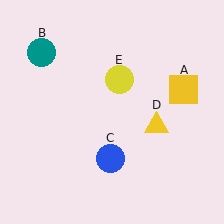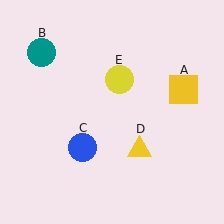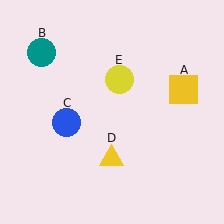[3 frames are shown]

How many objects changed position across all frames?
2 objects changed position: blue circle (object C), yellow triangle (object D).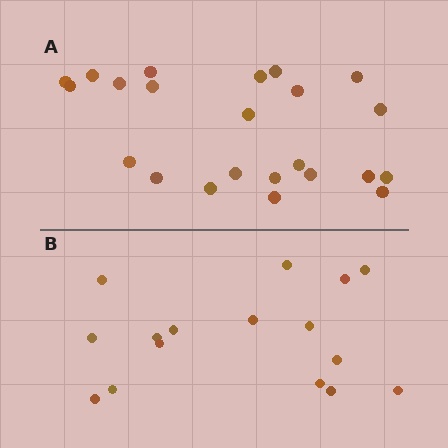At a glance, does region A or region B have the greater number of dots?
Region A (the top region) has more dots.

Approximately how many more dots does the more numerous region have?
Region A has roughly 8 or so more dots than region B.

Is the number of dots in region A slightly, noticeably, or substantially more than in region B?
Region A has noticeably more, but not dramatically so. The ratio is roughly 1.4 to 1.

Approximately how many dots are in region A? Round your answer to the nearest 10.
About 20 dots. (The exact count is 23, which rounds to 20.)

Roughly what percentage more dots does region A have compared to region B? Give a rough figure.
About 45% more.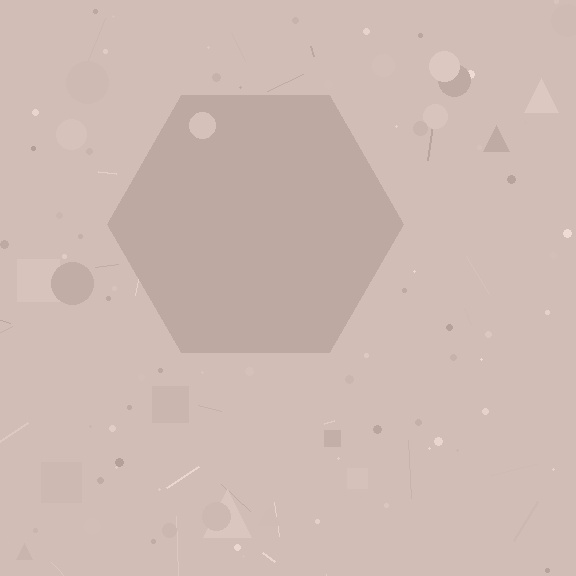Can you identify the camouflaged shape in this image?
The camouflaged shape is a hexagon.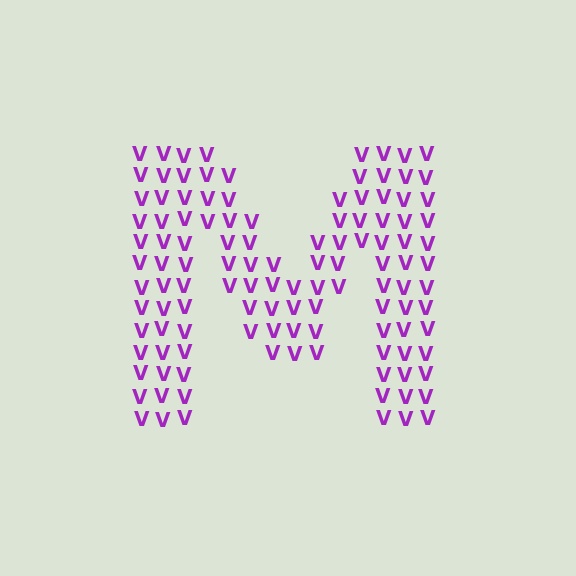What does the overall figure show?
The overall figure shows the letter M.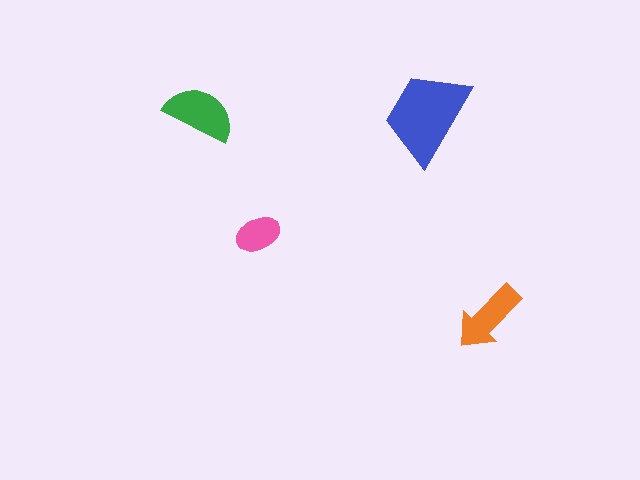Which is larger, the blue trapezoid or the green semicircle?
The blue trapezoid.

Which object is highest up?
The green semicircle is topmost.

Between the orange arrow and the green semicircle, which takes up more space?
The green semicircle.